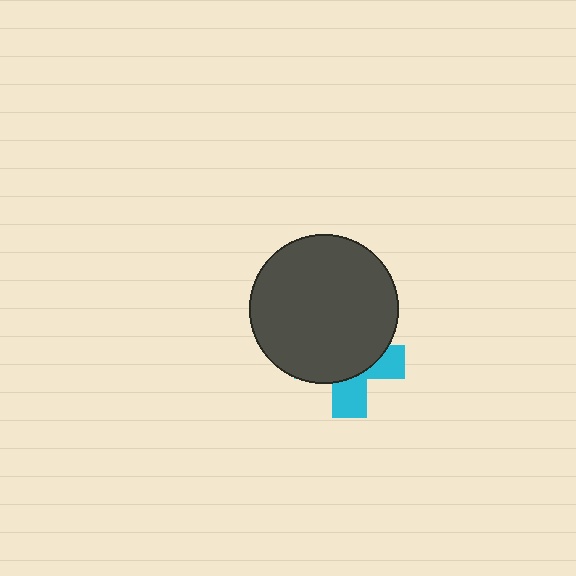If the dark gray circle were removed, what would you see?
You would see the complete cyan cross.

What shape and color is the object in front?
The object in front is a dark gray circle.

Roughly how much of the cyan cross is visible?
A small part of it is visible (roughly 36%).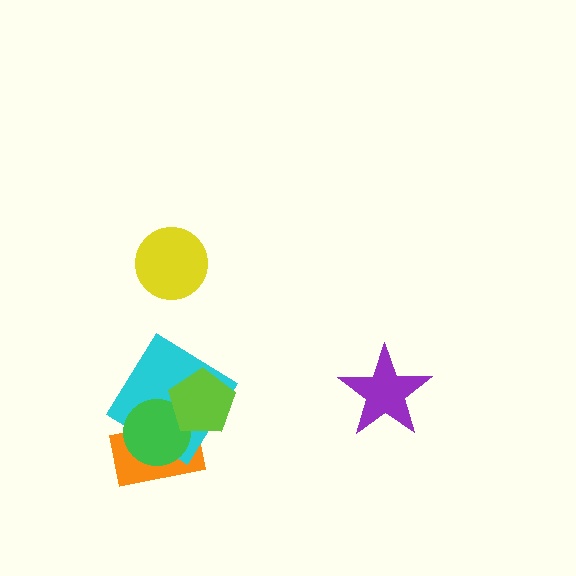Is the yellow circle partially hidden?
No, no other shape covers it.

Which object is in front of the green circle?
The lime pentagon is in front of the green circle.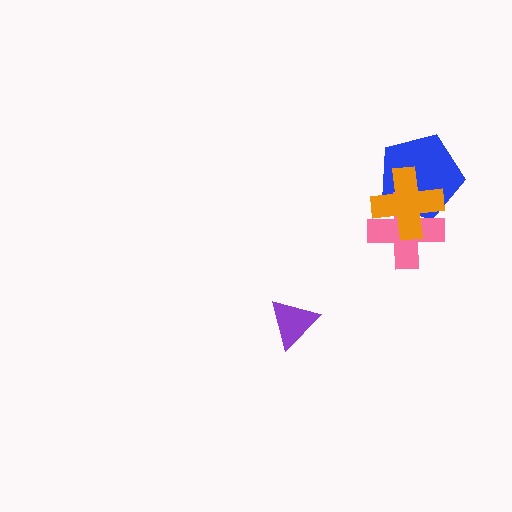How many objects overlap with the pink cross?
2 objects overlap with the pink cross.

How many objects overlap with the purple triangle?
0 objects overlap with the purple triangle.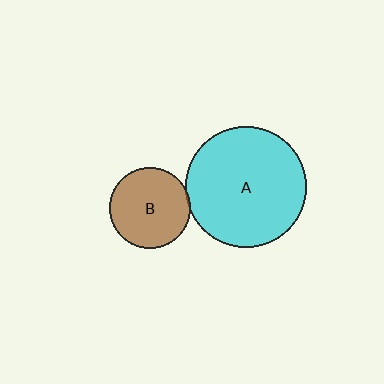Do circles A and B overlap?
Yes.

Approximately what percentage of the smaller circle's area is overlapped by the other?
Approximately 5%.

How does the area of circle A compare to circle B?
Approximately 2.2 times.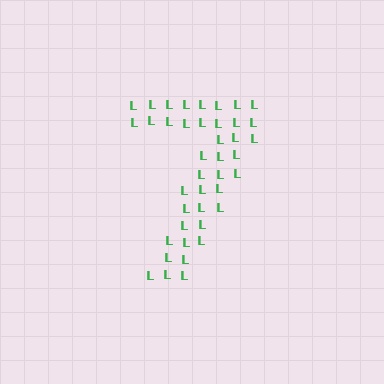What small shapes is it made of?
It is made of small letter L's.